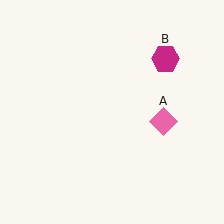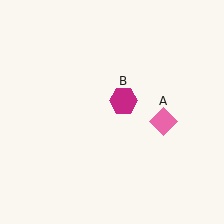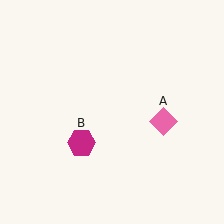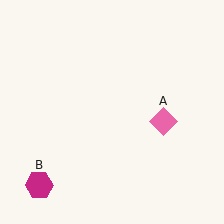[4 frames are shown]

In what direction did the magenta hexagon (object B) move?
The magenta hexagon (object B) moved down and to the left.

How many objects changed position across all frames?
1 object changed position: magenta hexagon (object B).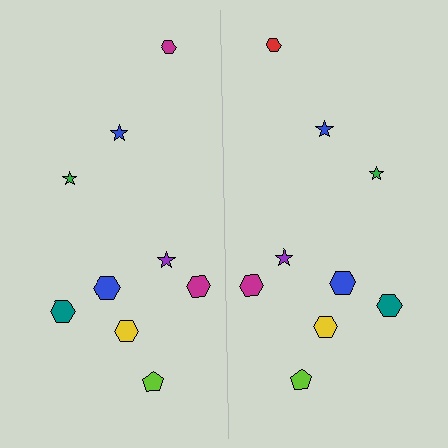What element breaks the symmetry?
The red hexagon on the right side breaks the symmetry — its mirror counterpart is magenta.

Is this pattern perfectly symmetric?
No, the pattern is not perfectly symmetric. The red hexagon on the right side breaks the symmetry — its mirror counterpart is magenta.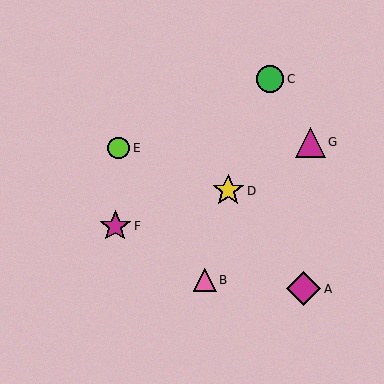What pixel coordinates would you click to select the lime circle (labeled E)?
Click at (119, 148) to select the lime circle E.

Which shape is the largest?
The magenta diamond (labeled A) is the largest.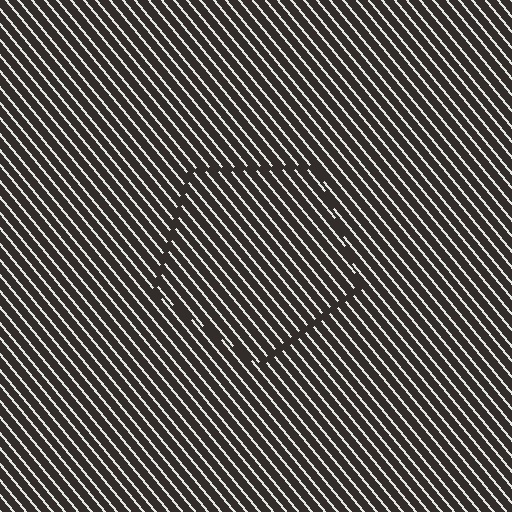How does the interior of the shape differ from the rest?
The interior of the shape contains the same grating, shifted by half a period — the contour is defined by the phase discontinuity where line-ends from the inner and outer gratings abut.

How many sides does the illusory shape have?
5 sides — the line-ends trace a pentagon.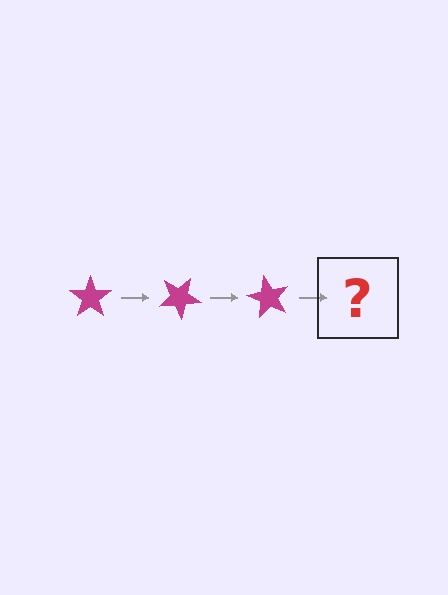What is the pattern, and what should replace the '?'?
The pattern is that the star rotates 30 degrees each step. The '?' should be a magenta star rotated 90 degrees.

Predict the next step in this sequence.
The next step is a magenta star rotated 90 degrees.